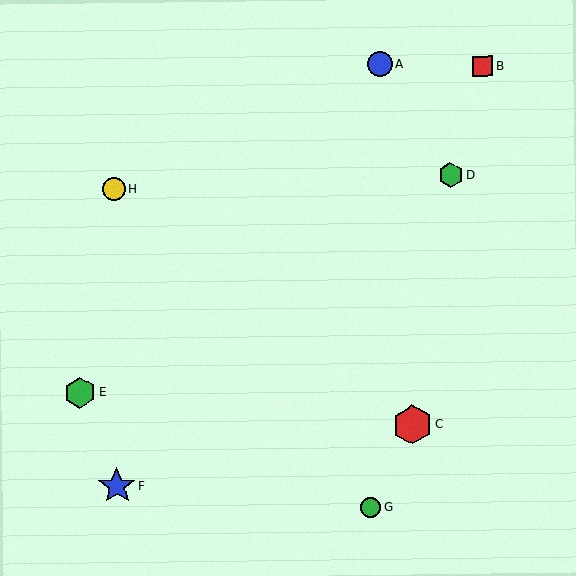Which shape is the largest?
The red hexagon (labeled C) is the largest.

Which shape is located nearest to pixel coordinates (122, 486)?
The blue star (labeled F) at (117, 486) is nearest to that location.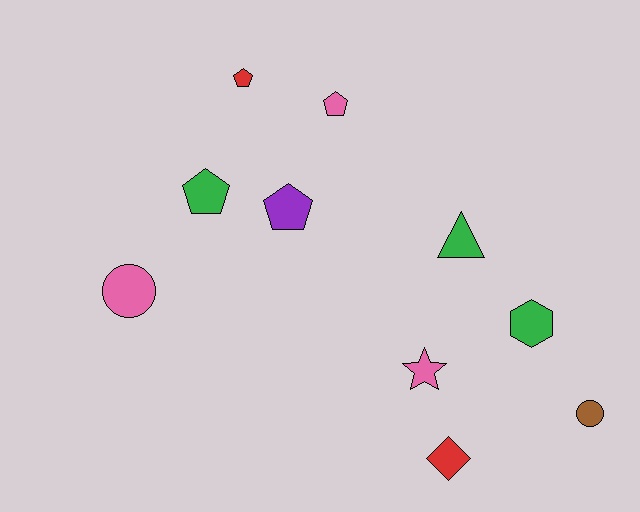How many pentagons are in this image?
There are 4 pentagons.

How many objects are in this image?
There are 10 objects.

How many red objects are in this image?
There are 2 red objects.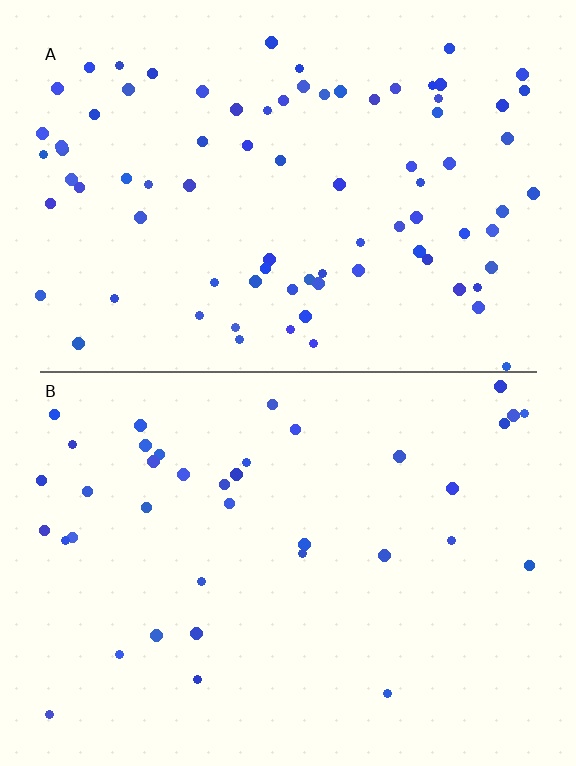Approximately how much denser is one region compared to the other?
Approximately 2.2× — region A over region B.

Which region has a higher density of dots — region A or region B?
A (the top).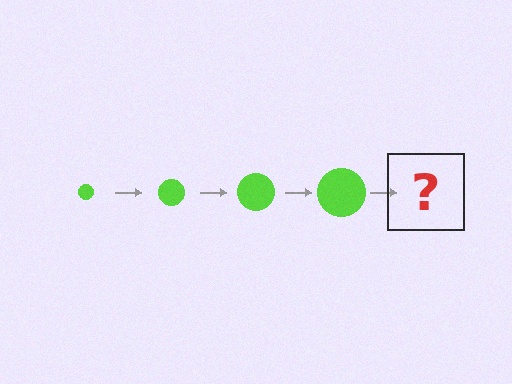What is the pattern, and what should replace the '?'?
The pattern is that the circle gets progressively larger each step. The '?' should be a lime circle, larger than the previous one.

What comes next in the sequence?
The next element should be a lime circle, larger than the previous one.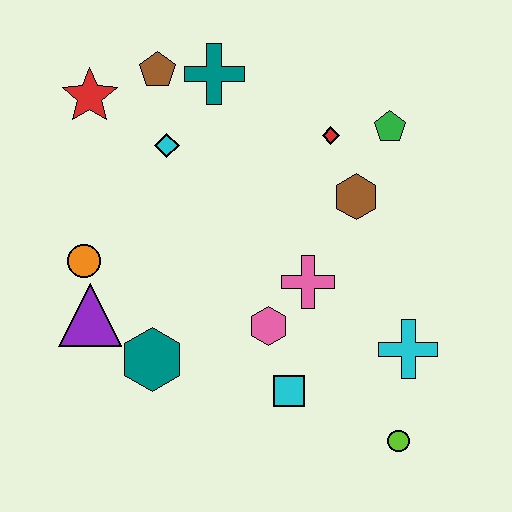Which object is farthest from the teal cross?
The lime circle is farthest from the teal cross.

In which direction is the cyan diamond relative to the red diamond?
The cyan diamond is to the left of the red diamond.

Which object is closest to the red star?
The brown pentagon is closest to the red star.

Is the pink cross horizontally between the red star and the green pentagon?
Yes